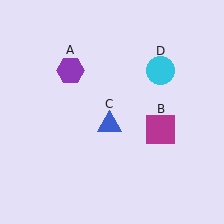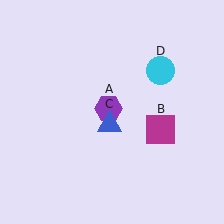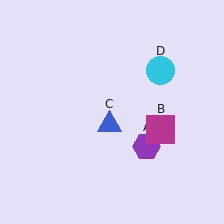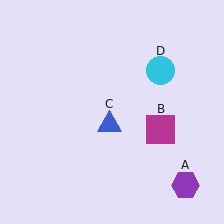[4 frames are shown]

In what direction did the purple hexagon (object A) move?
The purple hexagon (object A) moved down and to the right.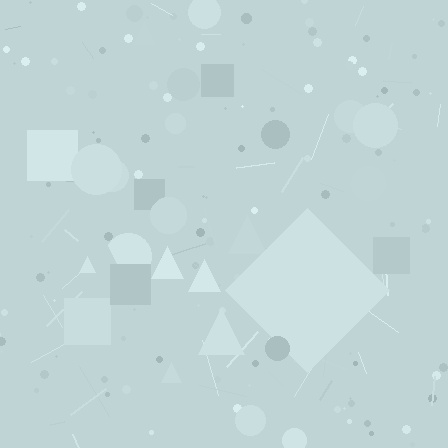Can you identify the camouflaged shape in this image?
The camouflaged shape is a diamond.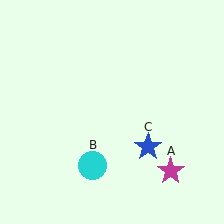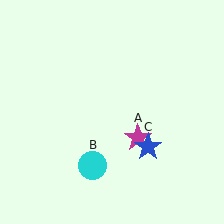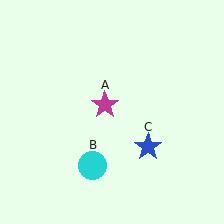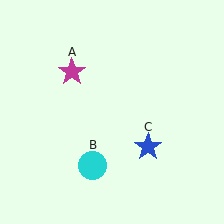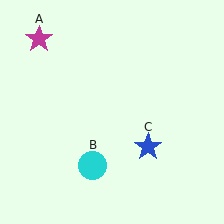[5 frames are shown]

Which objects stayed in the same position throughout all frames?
Cyan circle (object B) and blue star (object C) remained stationary.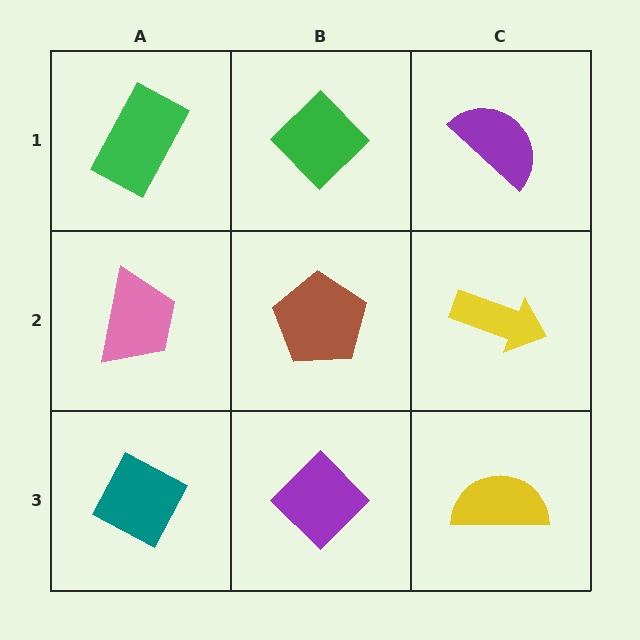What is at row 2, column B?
A brown pentagon.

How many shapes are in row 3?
3 shapes.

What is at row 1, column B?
A green diamond.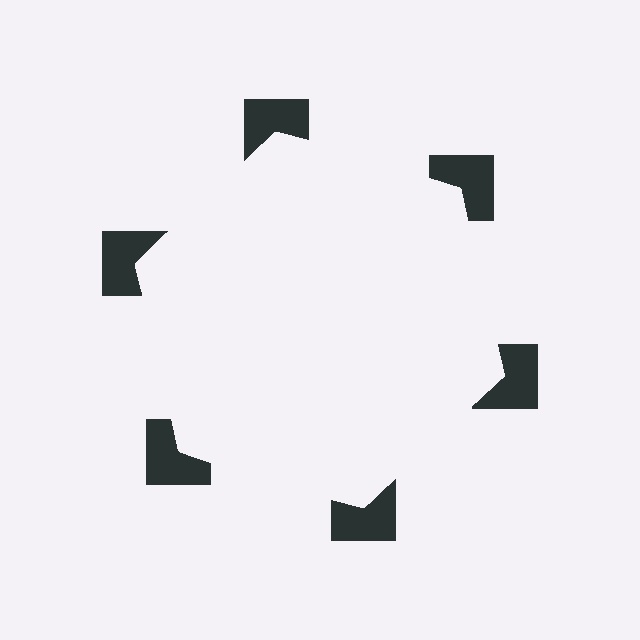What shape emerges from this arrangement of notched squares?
An illusory hexagon — its edges are inferred from the aligned wedge cuts in the notched squares, not physically drawn.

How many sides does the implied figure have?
6 sides.